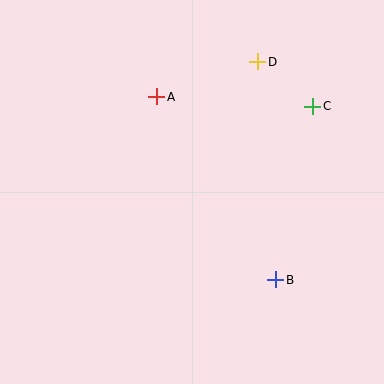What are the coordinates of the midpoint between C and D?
The midpoint between C and D is at (285, 84).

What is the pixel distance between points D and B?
The distance between D and B is 219 pixels.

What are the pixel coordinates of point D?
Point D is at (258, 62).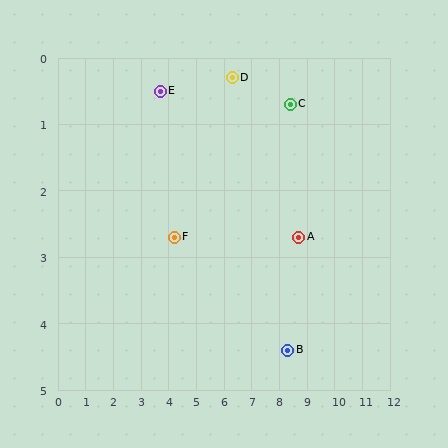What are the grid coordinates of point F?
Point F is at approximately (4.2, 2.7).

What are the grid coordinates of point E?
Point E is at approximately (3.7, 0.5).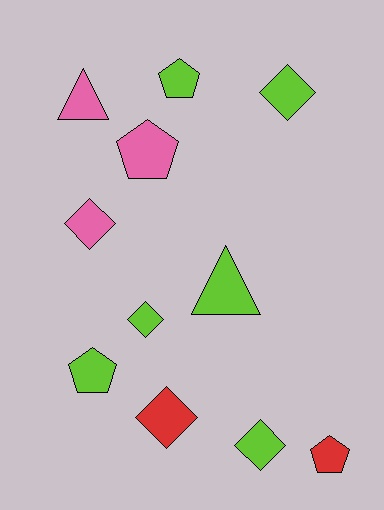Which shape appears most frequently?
Diamond, with 5 objects.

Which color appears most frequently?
Lime, with 6 objects.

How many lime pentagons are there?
There are 2 lime pentagons.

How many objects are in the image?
There are 11 objects.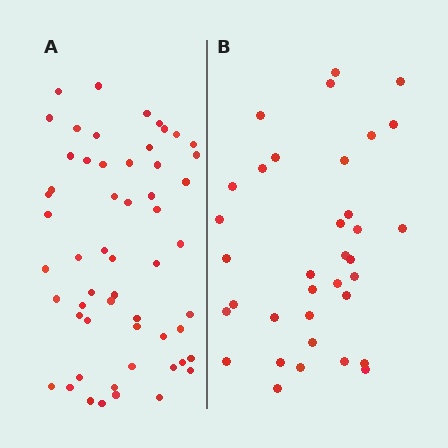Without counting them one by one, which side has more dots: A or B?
Region A (the left region) has more dots.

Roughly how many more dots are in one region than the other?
Region A has approximately 20 more dots than region B.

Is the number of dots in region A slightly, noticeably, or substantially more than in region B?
Region A has substantially more. The ratio is roughly 1.6 to 1.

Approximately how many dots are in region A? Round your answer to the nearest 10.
About 60 dots. (The exact count is 56, which rounds to 60.)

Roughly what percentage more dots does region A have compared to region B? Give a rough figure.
About 60% more.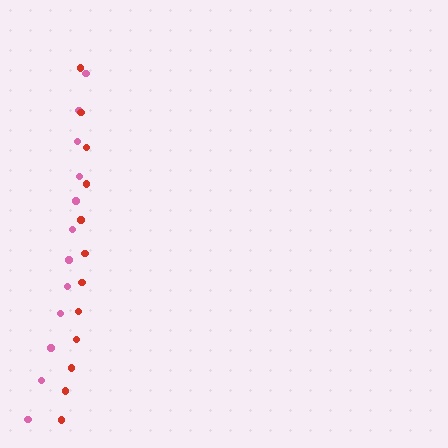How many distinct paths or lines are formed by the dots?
There are 2 distinct paths.